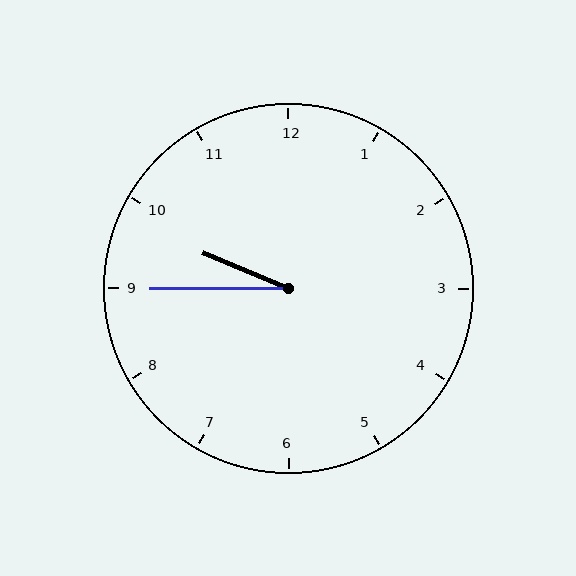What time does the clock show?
9:45.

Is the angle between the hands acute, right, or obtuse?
It is acute.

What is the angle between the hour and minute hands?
Approximately 22 degrees.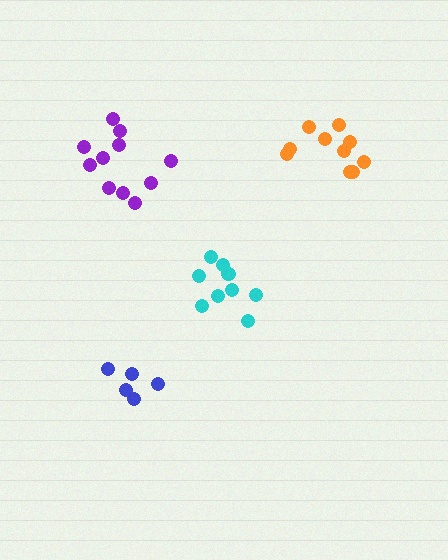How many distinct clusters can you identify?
There are 4 distinct clusters.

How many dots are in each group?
Group 1: 10 dots, Group 2: 11 dots, Group 3: 5 dots, Group 4: 10 dots (36 total).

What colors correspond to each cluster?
The clusters are colored: cyan, purple, blue, orange.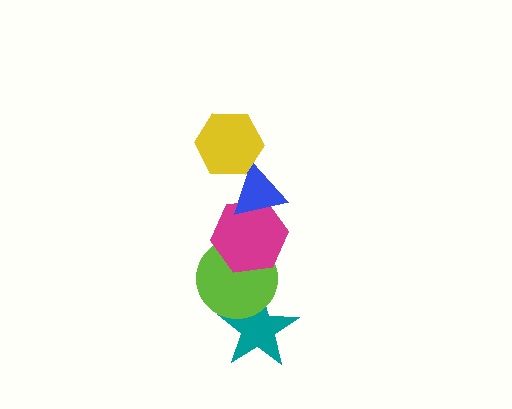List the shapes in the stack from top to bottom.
From top to bottom: the yellow hexagon, the blue triangle, the magenta hexagon, the lime circle, the teal star.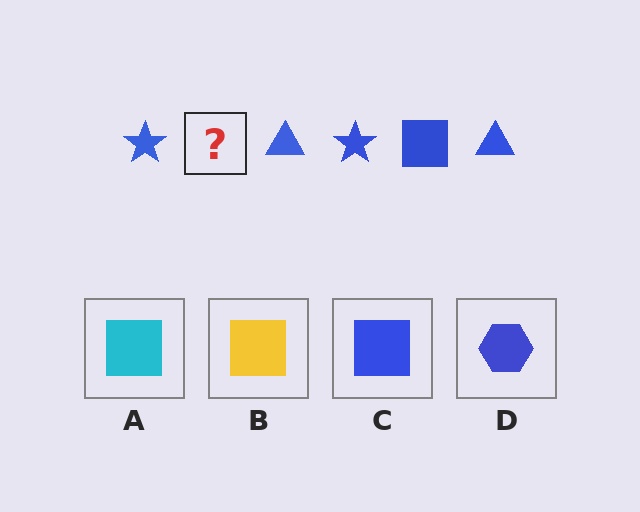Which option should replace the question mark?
Option C.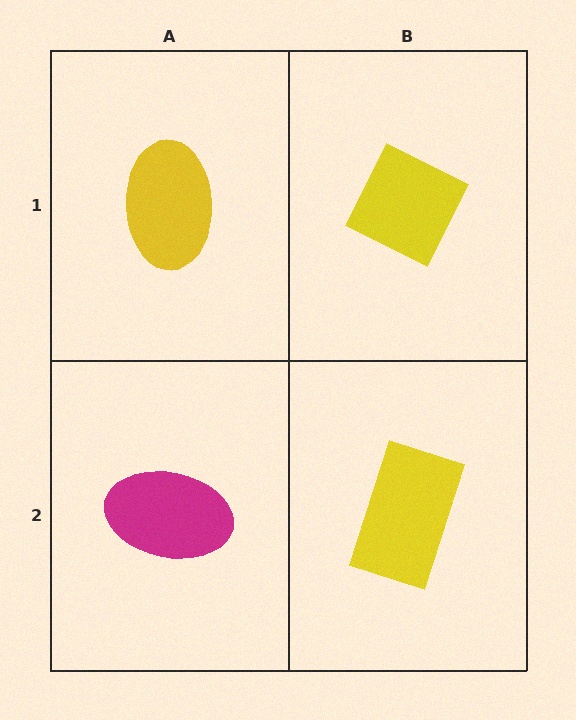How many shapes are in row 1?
2 shapes.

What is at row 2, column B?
A yellow rectangle.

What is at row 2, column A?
A magenta ellipse.